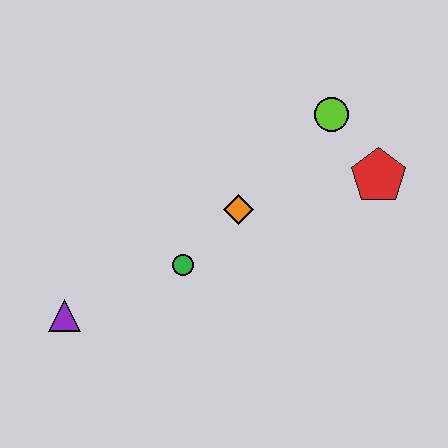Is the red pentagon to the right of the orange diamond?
Yes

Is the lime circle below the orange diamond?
No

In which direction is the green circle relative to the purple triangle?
The green circle is to the right of the purple triangle.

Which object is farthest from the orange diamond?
The purple triangle is farthest from the orange diamond.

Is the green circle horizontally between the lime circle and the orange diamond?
No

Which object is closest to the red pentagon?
The lime circle is closest to the red pentagon.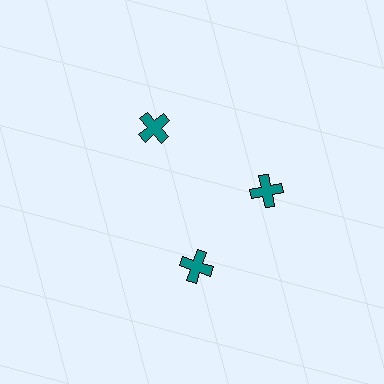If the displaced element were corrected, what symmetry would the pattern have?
It would have 3-fold rotational symmetry — the pattern would map onto itself every 120 degrees.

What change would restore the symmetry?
The symmetry would be restored by rotating it back into even spacing with its neighbors so that all 3 crosses sit at equal angles and equal distance from the center.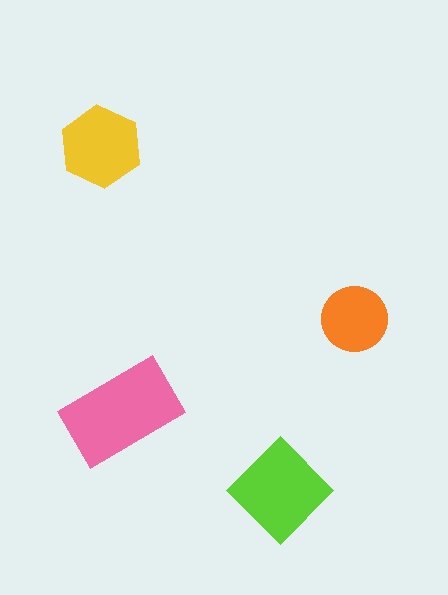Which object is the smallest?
The orange circle.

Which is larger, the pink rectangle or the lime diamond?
The pink rectangle.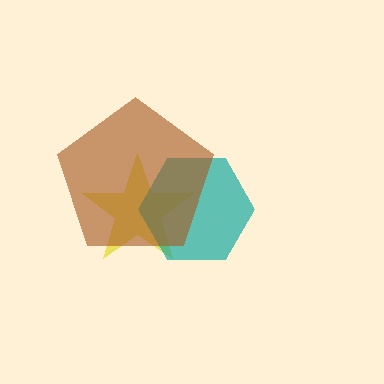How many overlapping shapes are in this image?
There are 3 overlapping shapes in the image.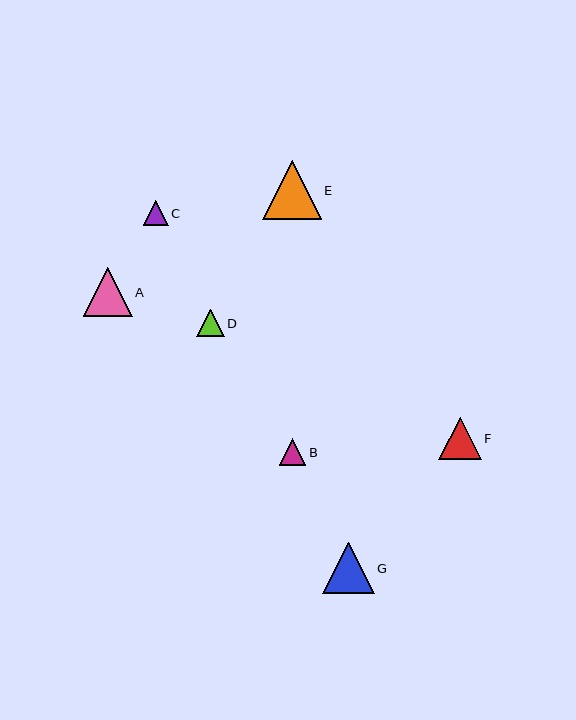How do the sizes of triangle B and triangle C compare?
Triangle B and triangle C are approximately the same size.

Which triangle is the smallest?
Triangle C is the smallest with a size of approximately 25 pixels.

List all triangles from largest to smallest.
From largest to smallest: E, G, A, F, D, B, C.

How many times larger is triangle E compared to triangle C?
Triangle E is approximately 2.3 times the size of triangle C.